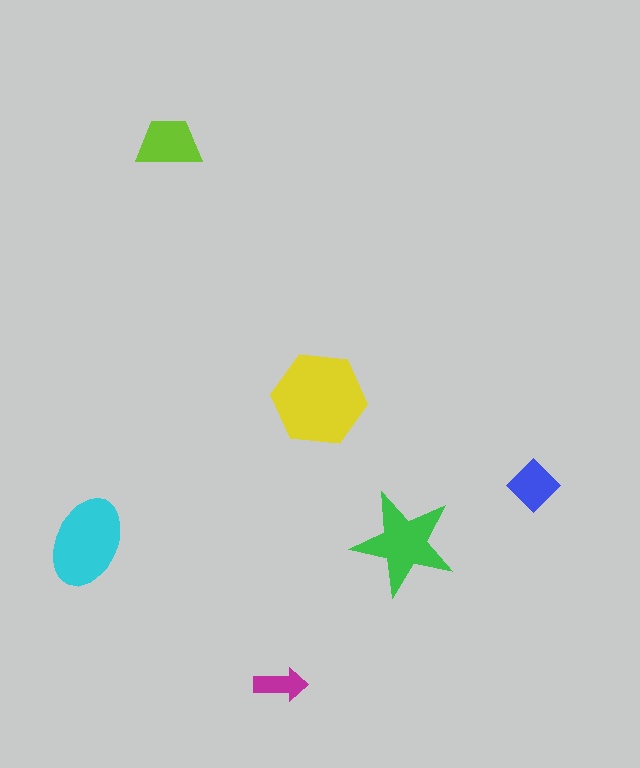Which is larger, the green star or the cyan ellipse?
The cyan ellipse.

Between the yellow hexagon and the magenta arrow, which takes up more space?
The yellow hexagon.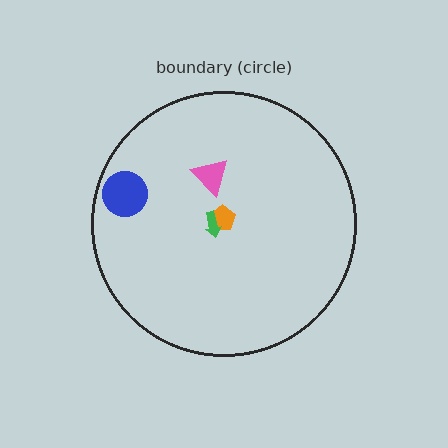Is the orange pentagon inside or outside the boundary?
Inside.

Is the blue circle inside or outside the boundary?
Inside.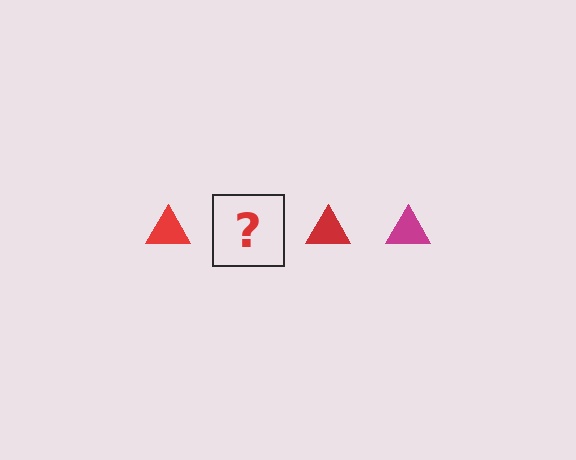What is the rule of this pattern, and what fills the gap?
The rule is that the pattern cycles through red, magenta triangles. The gap should be filled with a magenta triangle.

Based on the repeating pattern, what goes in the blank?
The blank should be a magenta triangle.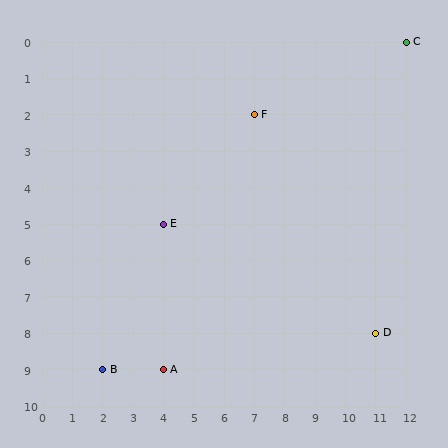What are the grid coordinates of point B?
Point B is at grid coordinates (2, 9).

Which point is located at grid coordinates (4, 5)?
Point E is at (4, 5).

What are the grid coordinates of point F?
Point F is at grid coordinates (7, 2).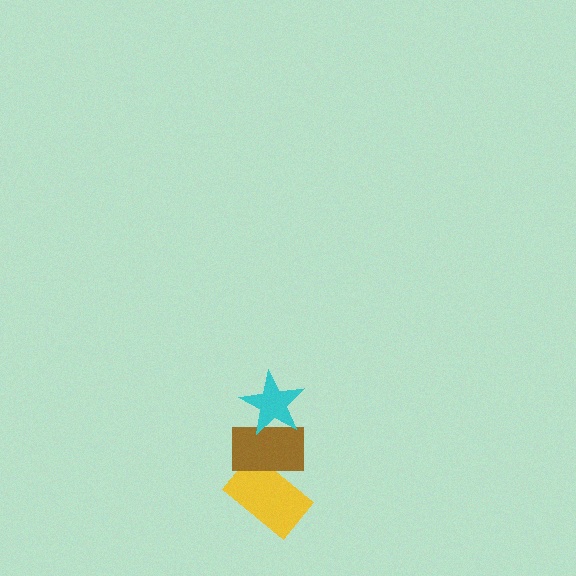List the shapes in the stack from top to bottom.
From top to bottom: the cyan star, the brown rectangle, the yellow rectangle.